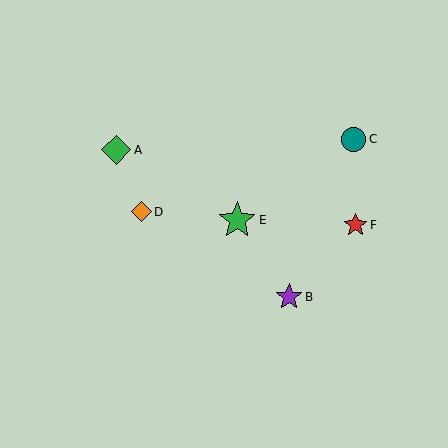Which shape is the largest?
The green star (labeled E) is the largest.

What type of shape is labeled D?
Shape D is an orange diamond.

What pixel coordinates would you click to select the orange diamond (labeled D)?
Click at (141, 212) to select the orange diamond D.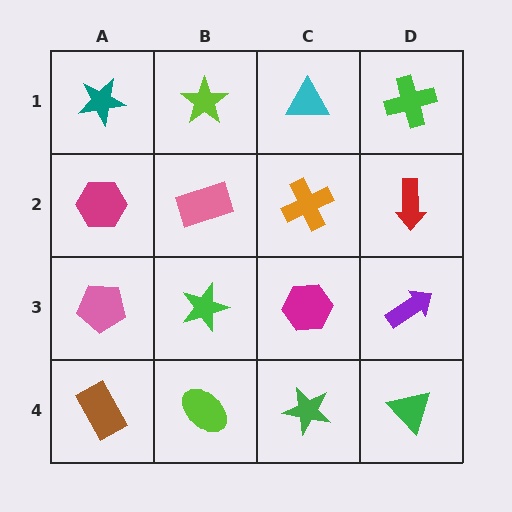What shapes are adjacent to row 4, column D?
A purple arrow (row 3, column D), a green star (row 4, column C).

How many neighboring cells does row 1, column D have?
2.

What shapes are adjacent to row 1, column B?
A pink rectangle (row 2, column B), a teal star (row 1, column A), a cyan triangle (row 1, column C).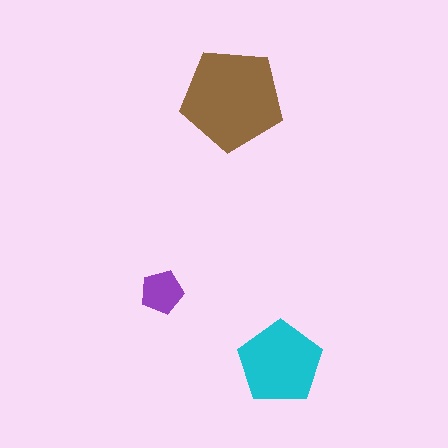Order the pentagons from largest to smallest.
the brown one, the cyan one, the purple one.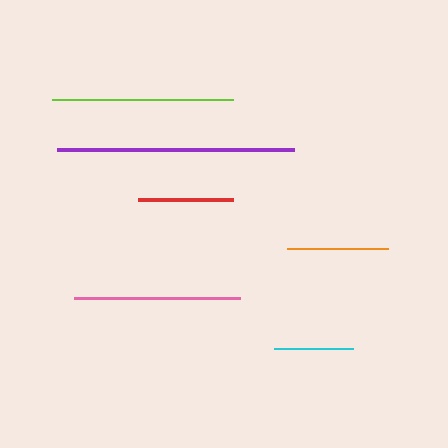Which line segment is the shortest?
The cyan line is the shortest at approximately 78 pixels.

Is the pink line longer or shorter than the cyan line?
The pink line is longer than the cyan line.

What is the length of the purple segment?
The purple segment is approximately 237 pixels long.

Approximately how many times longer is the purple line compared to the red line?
The purple line is approximately 2.5 times the length of the red line.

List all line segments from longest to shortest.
From longest to shortest: purple, lime, pink, orange, red, cyan.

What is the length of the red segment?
The red segment is approximately 95 pixels long.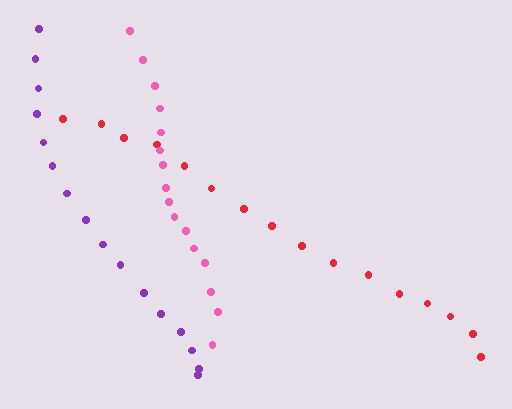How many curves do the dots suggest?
There are 3 distinct paths.